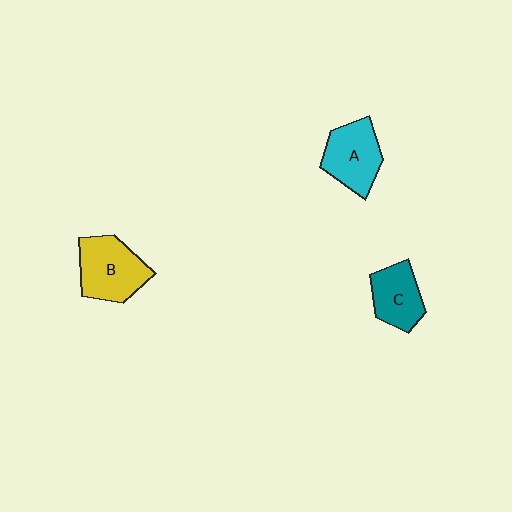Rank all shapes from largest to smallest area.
From largest to smallest: B (yellow), A (cyan), C (teal).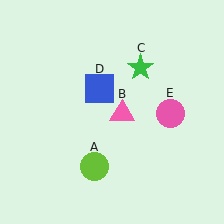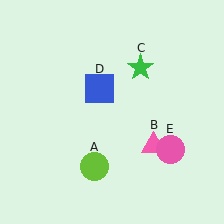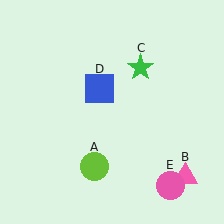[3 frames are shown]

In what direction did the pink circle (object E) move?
The pink circle (object E) moved down.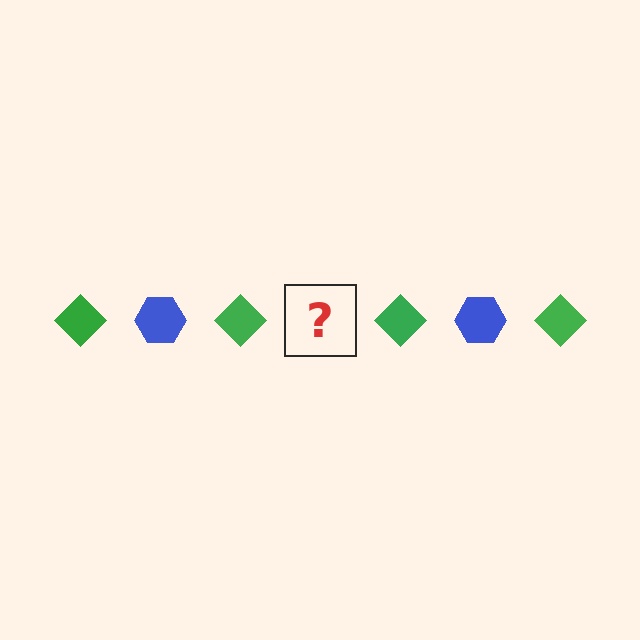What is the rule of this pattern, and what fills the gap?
The rule is that the pattern alternates between green diamond and blue hexagon. The gap should be filled with a blue hexagon.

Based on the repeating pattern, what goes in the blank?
The blank should be a blue hexagon.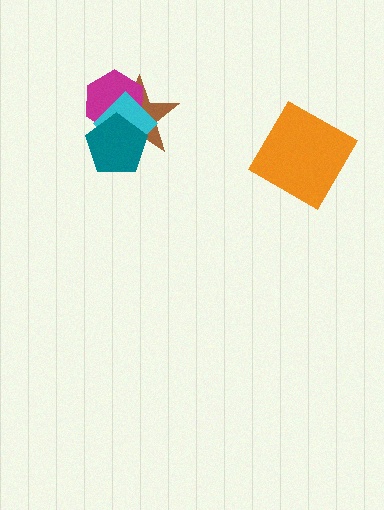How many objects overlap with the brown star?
3 objects overlap with the brown star.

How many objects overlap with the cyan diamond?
3 objects overlap with the cyan diamond.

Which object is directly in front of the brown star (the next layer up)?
The magenta hexagon is directly in front of the brown star.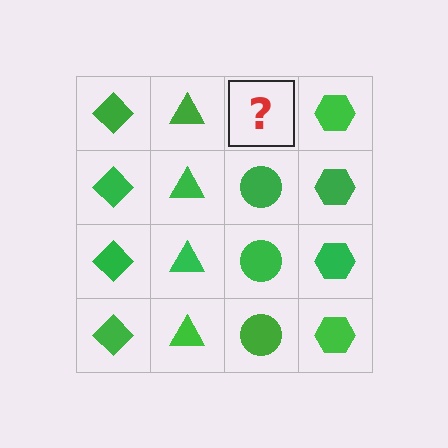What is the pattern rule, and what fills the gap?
The rule is that each column has a consistent shape. The gap should be filled with a green circle.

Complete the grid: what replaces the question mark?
The question mark should be replaced with a green circle.